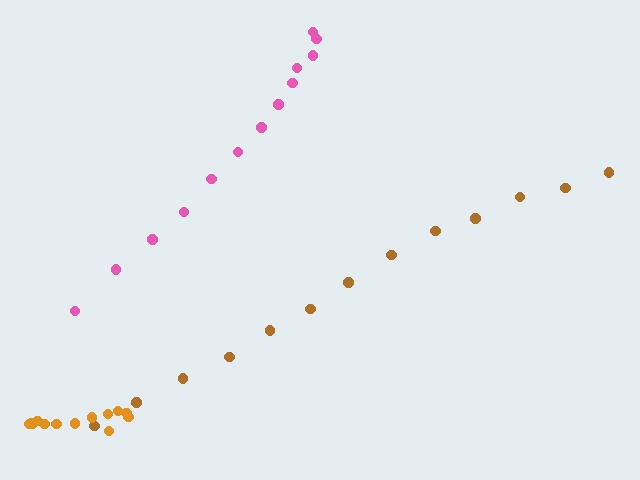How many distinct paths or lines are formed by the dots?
There are 3 distinct paths.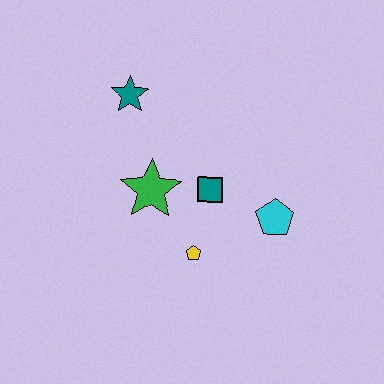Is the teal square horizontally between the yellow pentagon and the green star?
No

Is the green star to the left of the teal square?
Yes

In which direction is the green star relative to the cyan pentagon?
The green star is to the left of the cyan pentagon.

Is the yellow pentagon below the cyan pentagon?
Yes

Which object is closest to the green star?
The teal square is closest to the green star.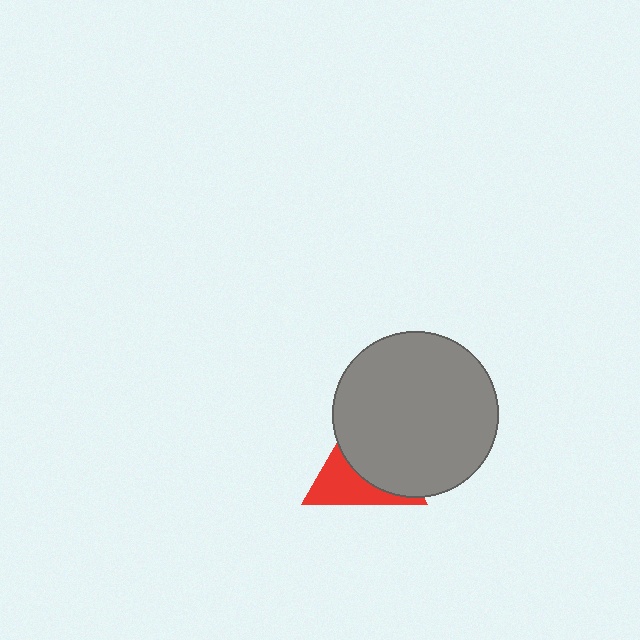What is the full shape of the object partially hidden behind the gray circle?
The partially hidden object is a red triangle.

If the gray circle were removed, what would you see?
You would see the complete red triangle.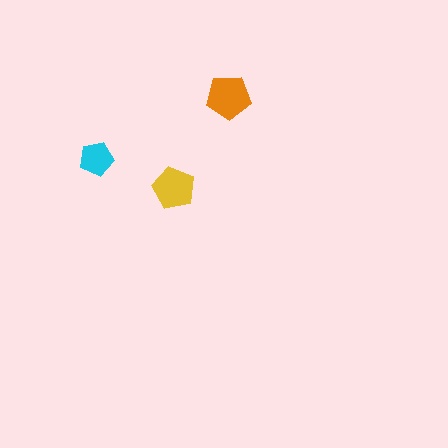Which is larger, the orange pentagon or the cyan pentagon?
The orange one.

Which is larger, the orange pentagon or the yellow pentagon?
The orange one.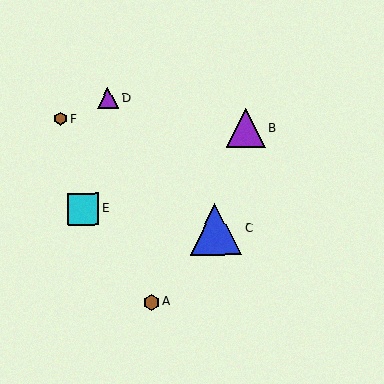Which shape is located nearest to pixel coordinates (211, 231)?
The blue triangle (labeled C) at (215, 229) is nearest to that location.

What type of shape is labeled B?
Shape B is a purple triangle.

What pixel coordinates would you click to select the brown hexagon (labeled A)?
Click at (151, 302) to select the brown hexagon A.